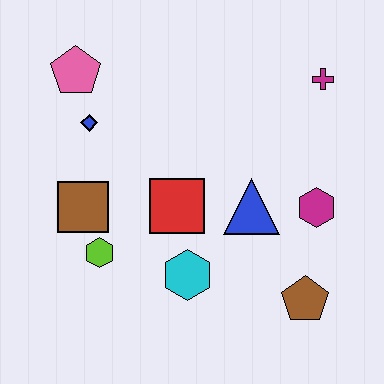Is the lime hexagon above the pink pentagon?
No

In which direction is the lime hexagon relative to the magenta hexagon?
The lime hexagon is to the left of the magenta hexagon.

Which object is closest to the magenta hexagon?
The blue triangle is closest to the magenta hexagon.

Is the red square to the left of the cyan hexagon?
Yes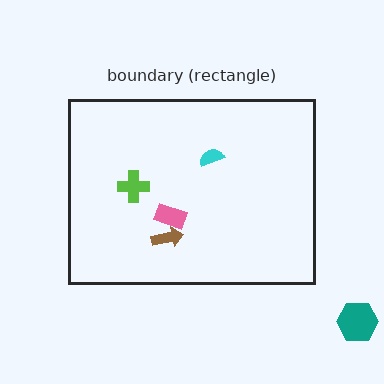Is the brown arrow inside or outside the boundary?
Inside.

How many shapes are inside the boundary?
4 inside, 1 outside.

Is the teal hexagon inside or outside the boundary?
Outside.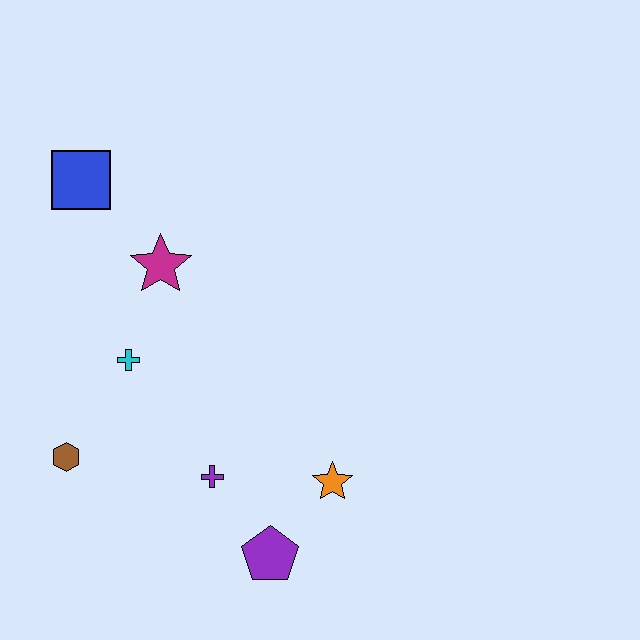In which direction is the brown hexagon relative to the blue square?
The brown hexagon is below the blue square.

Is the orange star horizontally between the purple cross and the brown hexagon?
No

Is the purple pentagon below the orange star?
Yes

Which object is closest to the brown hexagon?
The cyan cross is closest to the brown hexagon.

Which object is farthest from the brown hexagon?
The blue square is farthest from the brown hexagon.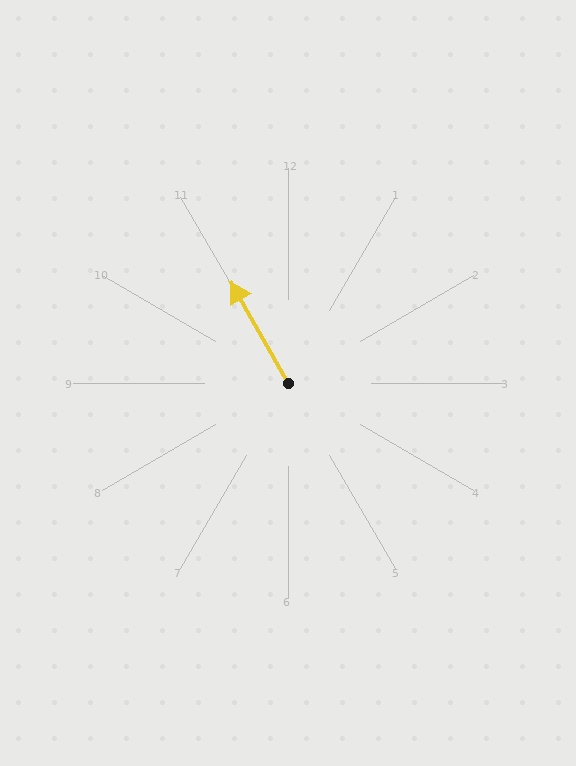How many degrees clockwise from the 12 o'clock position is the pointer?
Approximately 331 degrees.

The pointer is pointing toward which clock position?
Roughly 11 o'clock.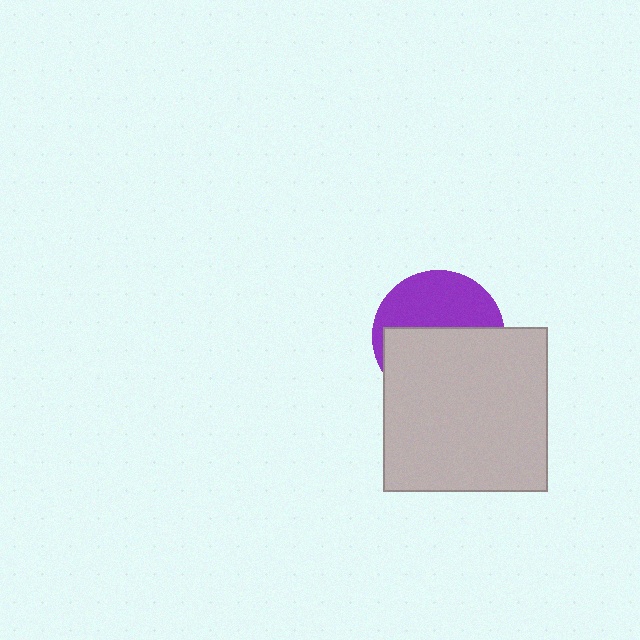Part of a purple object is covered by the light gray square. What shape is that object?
It is a circle.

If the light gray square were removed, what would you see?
You would see the complete purple circle.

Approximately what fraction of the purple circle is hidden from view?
Roughly 56% of the purple circle is hidden behind the light gray square.